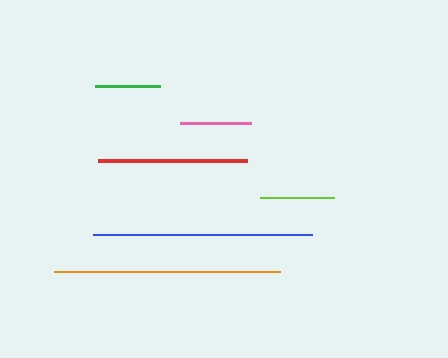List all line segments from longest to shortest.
From longest to shortest: orange, blue, red, lime, pink, green.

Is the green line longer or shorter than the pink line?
The pink line is longer than the green line.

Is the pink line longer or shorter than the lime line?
The lime line is longer than the pink line.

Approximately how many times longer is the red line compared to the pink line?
The red line is approximately 2.1 times the length of the pink line.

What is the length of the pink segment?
The pink segment is approximately 70 pixels long.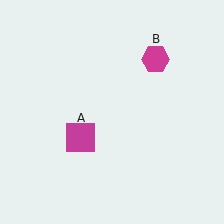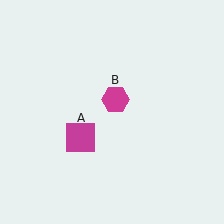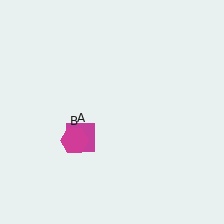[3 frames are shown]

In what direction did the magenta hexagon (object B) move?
The magenta hexagon (object B) moved down and to the left.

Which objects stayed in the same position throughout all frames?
Magenta square (object A) remained stationary.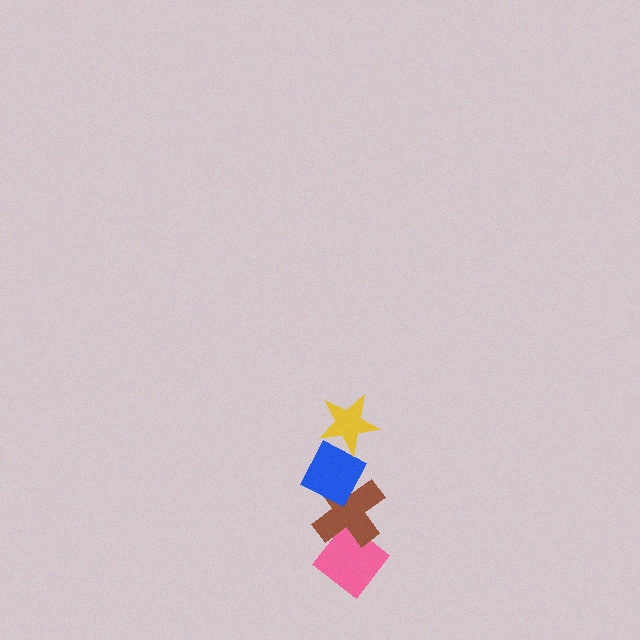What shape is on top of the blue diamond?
The yellow star is on top of the blue diamond.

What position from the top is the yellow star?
The yellow star is 1st from the top.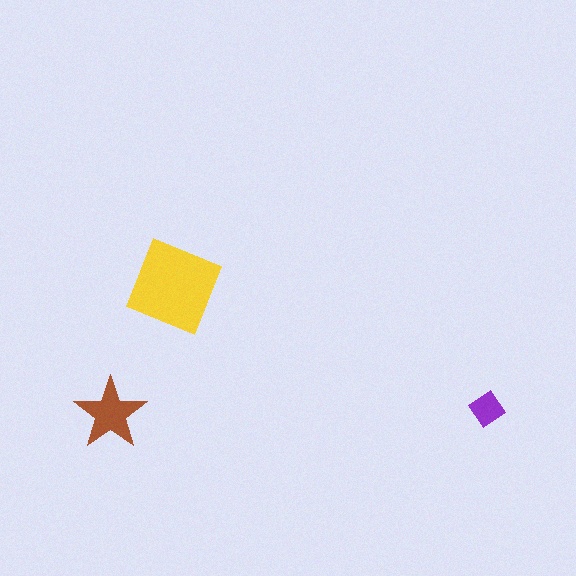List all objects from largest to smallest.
The yellow square, the brown star, the purple diamond.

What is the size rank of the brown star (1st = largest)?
2nd.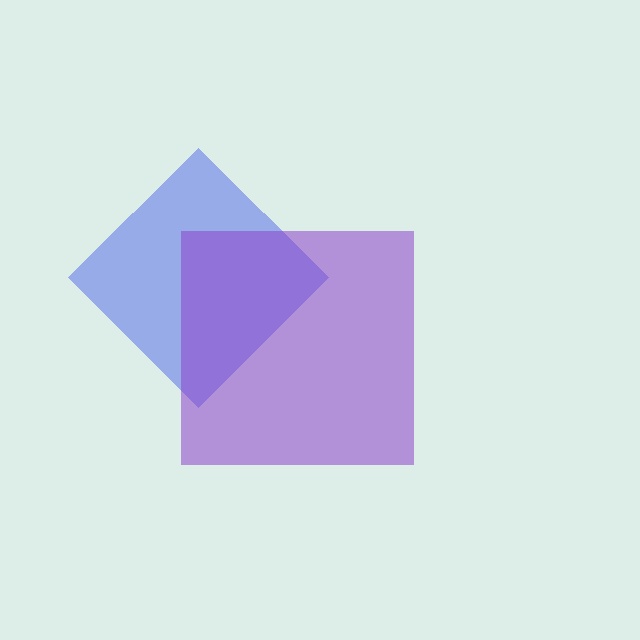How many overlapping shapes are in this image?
There are 2 overlapping shapes in the image.